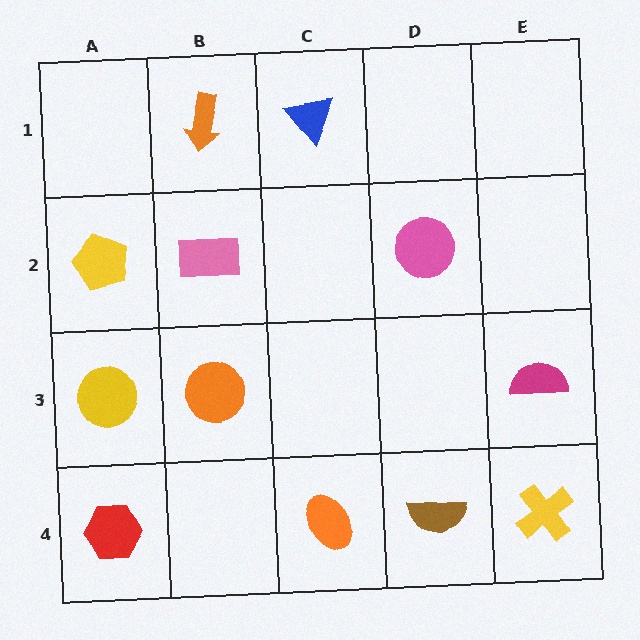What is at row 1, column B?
An orange arrow.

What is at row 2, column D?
A pink circle.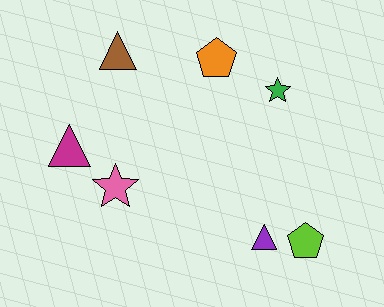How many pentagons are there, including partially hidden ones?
There are 2 pentagons.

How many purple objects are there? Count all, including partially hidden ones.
There is 1 purple object.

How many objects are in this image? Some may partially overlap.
There are 7 objects.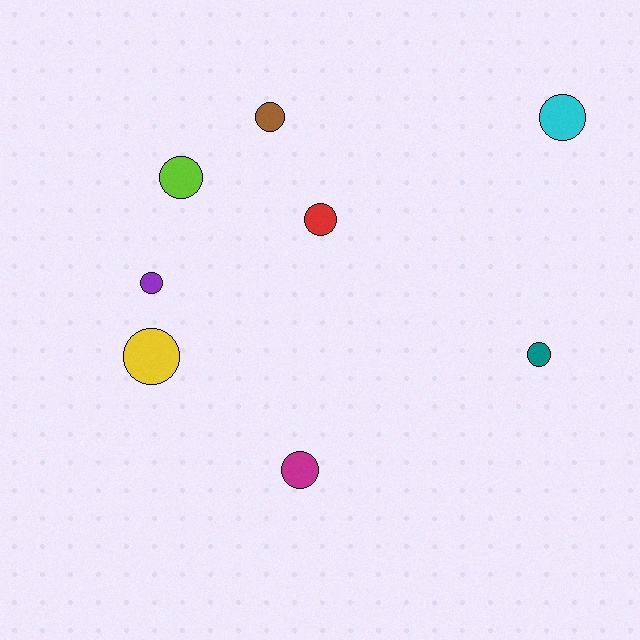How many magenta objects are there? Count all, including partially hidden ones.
There is 1 magenta object.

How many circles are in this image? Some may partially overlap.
There are 8 circles.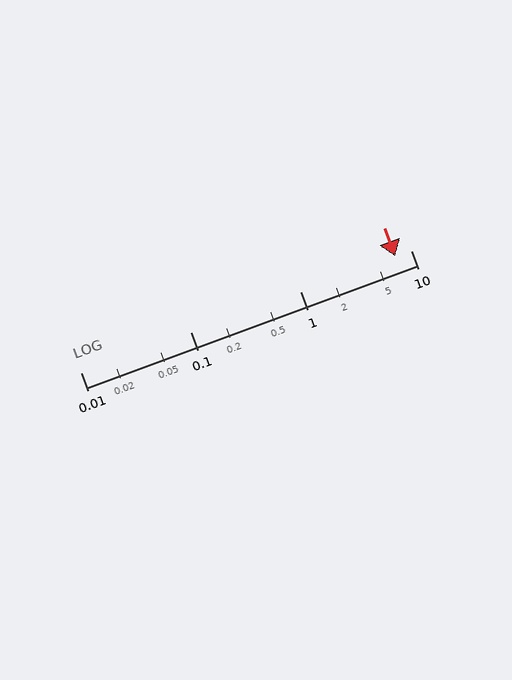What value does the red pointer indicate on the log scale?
The pointer indicates approximately 7.2.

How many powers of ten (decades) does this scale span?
The scale spans 3 decades, from 0.01 to 10.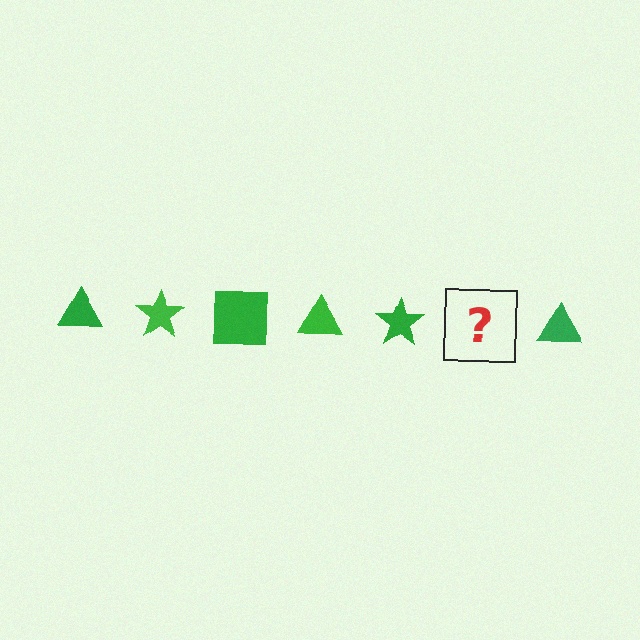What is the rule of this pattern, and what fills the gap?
The rule is that the pattern cycles through triangle, star, square shapes in green. The gap should be filled with a green square.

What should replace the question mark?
The question mark should be replaced with a green square.